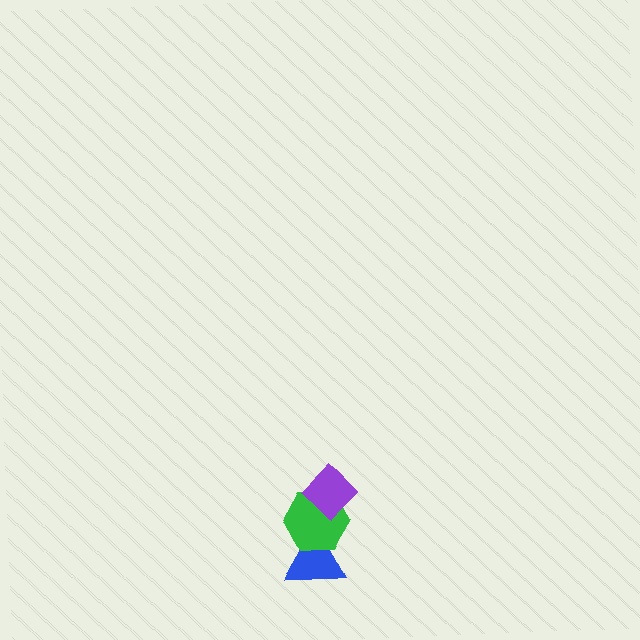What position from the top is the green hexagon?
The green hexagon is 2nd from the top.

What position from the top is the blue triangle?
The blue triangle is 3rd from the top.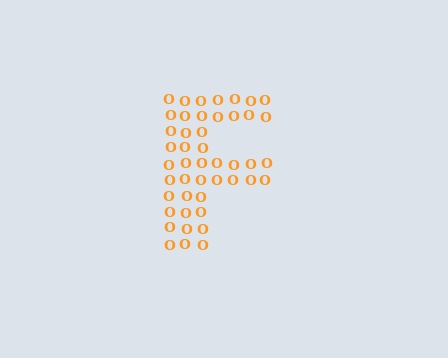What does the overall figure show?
The overall figure shows the letter F.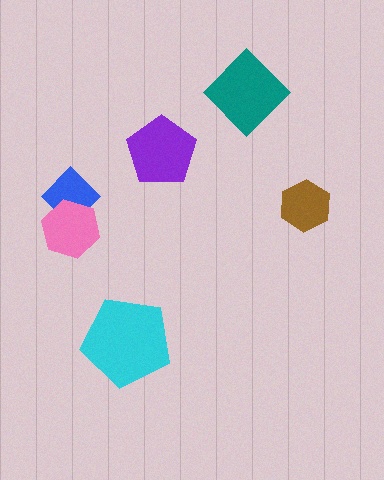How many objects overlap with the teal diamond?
0 objects overlap with the teal diamond.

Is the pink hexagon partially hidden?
No, no other shape covers it.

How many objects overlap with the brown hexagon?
0 objects overlap with the brown hexagon.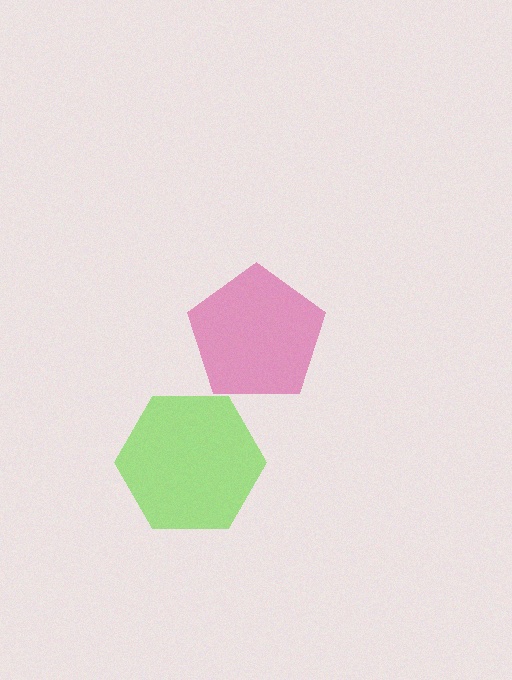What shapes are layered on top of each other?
The layered shapes are: a magenta pentagon, a lime hexagon.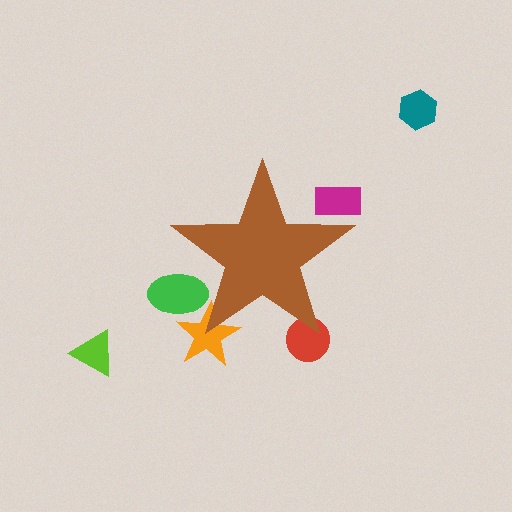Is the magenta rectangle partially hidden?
Yes, the magenta rectangle is partially hidden behind the brown star.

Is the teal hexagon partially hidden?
No, the teal hexagon is fully visible.